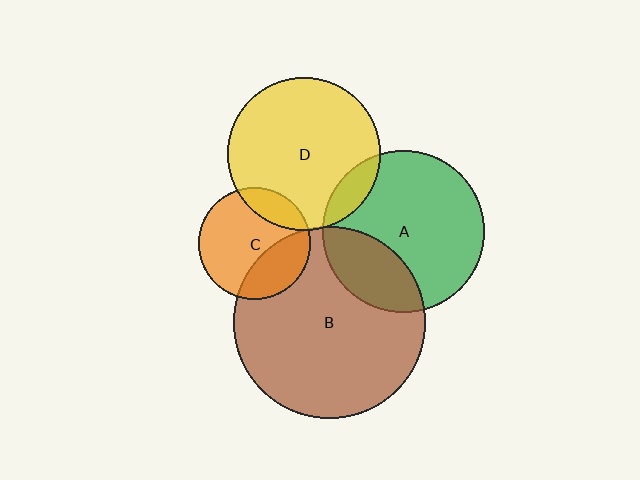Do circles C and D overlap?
Yes.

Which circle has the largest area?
Circle B (brown).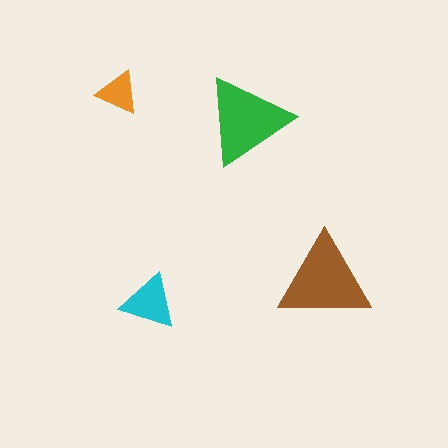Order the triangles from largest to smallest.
the brown one, the green one, the cyan one, the orange one.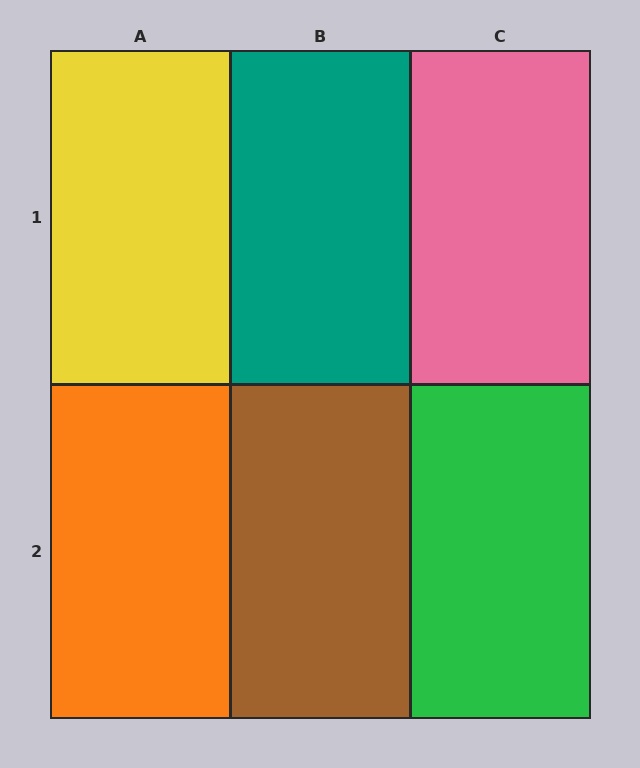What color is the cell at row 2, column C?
Green.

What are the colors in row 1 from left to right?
Yellow, teal, pink.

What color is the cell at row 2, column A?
Orange.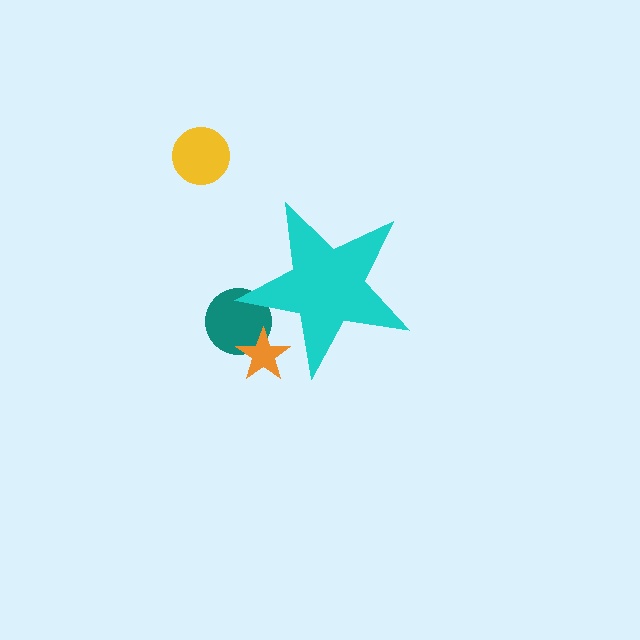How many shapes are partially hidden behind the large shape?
2 shapes are partially hidden.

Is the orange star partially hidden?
Yes, the orange star is partially hidden behind the cyan star.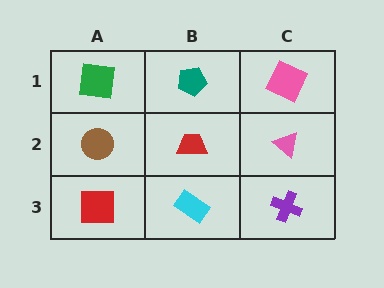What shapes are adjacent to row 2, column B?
A teal pentagon (row 1, column B), a cyan rectangle (row 3, column B), a brown circle (row 2, column A), a pink triangle (row 2, column C).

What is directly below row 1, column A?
A brown circle.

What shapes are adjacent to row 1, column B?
A red trapezoid (row 2, column B), a green square (row 1, column A), a pink square (row 1, column C).